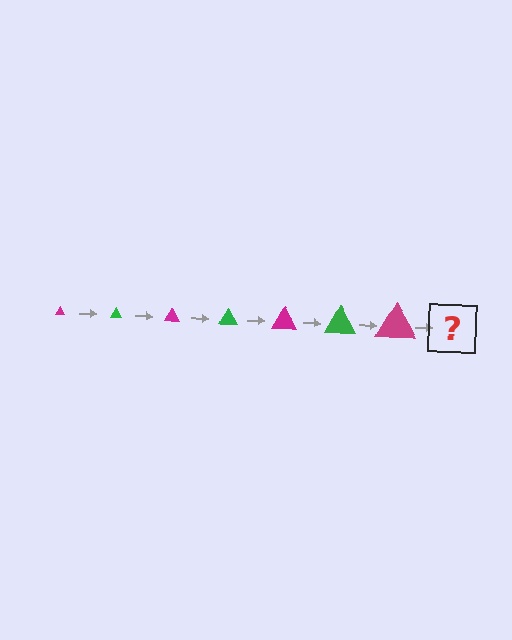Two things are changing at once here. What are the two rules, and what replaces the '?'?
The two rules are that the triangle grows larger each step and the color cycles through magenta and green. The '?' should be a green triangle, larger than the previous one.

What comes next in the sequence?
The next element should be a green triangle, larger than the previous one.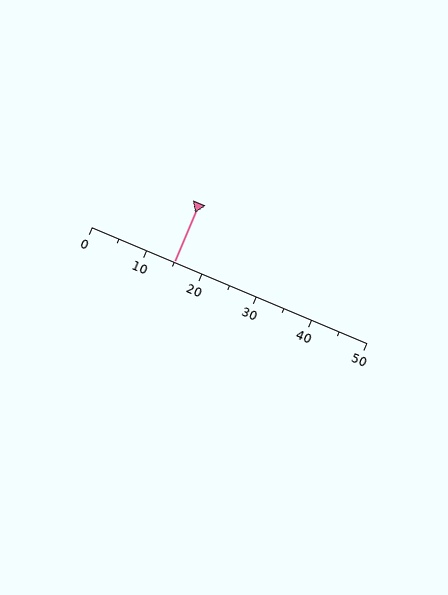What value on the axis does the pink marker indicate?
The marker indicates approximately 15.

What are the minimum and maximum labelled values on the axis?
The axis runs from 0 to 50.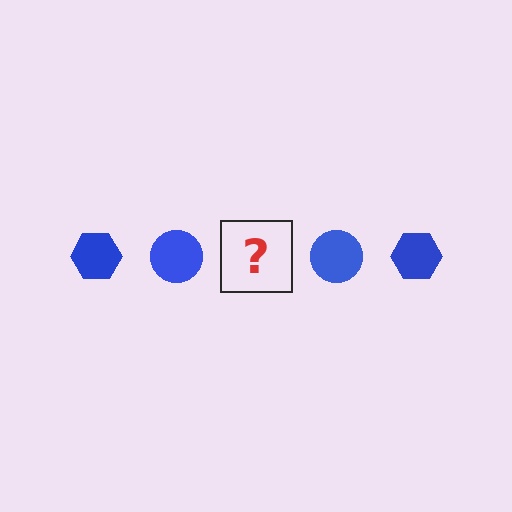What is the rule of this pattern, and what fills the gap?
The rule is that the pattern cycles through hexagon, circle shapes in blue. The gap should be filled with a blue hexagon.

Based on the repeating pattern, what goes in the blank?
The blank should be a blue hexagon.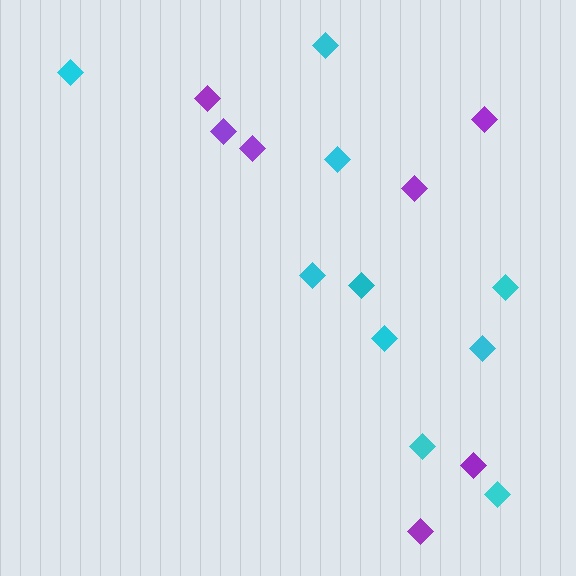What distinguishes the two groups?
There are 2 groups: one group of cyan diamonds (10) and one group of purple diamonds (7).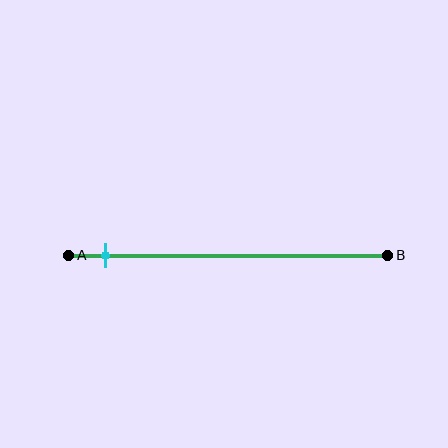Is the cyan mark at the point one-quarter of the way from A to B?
No, the mark is at about 10% from A, not at the 25% one-quarter point.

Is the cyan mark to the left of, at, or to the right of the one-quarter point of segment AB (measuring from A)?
The cyan mark is to the left of the one-quarter point of segment AB.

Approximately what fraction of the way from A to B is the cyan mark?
The cyan mark is approximately 10% of the way from A to B.